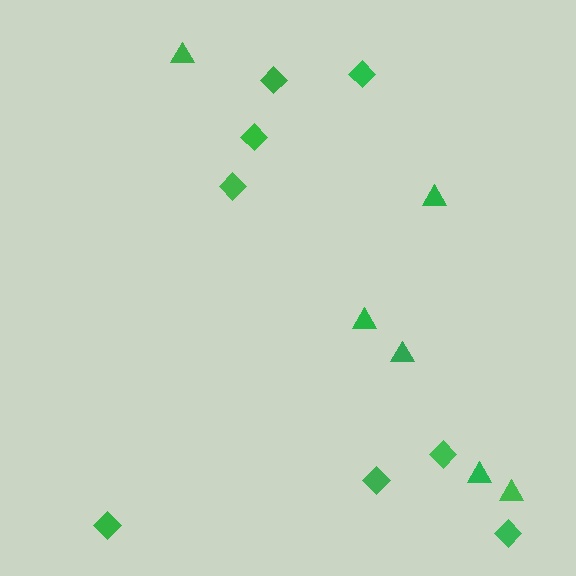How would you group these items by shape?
There are 2 groups: one group of diamonds (8) and one group of triangles (6).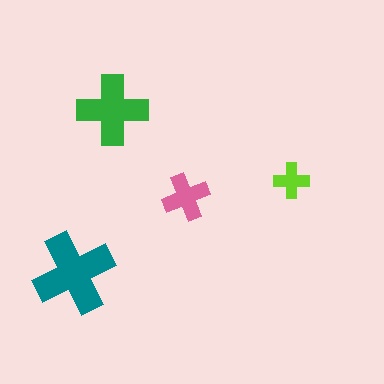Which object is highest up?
The green cross is topmost.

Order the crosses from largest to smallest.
the teal one, the green one, the pink one, the lime one.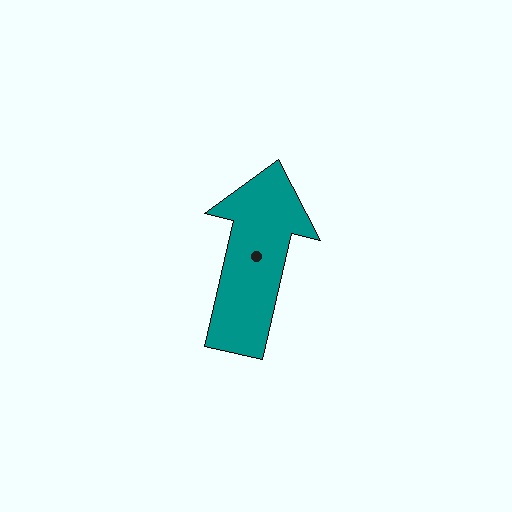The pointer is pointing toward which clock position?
Roughly 12 o'clock.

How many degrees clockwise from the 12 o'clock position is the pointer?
Approximately 13 degrees.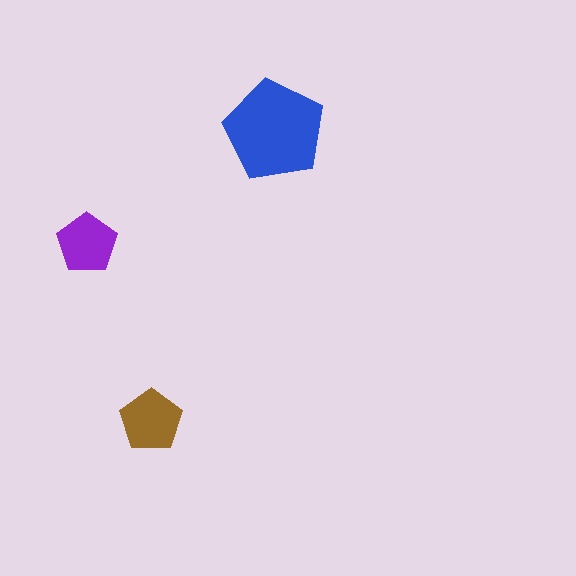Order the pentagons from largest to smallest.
the blue one, the brown one, the purple one.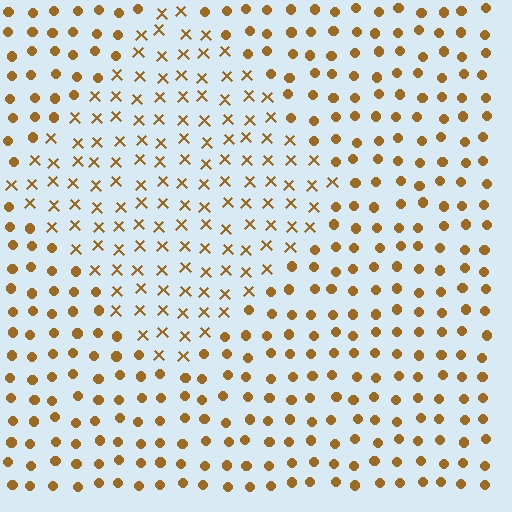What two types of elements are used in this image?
The image uses X marks inside the diamond region and circles outside it.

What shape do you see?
I see a diamond.